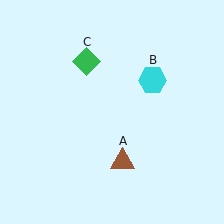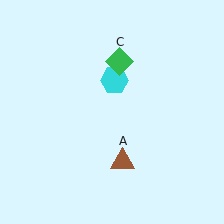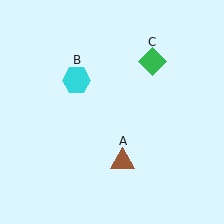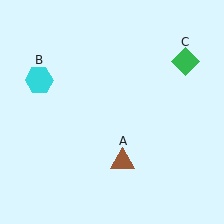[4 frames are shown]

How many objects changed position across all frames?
2 objects changed position: cyan hexagon (object B), green diamond (object C).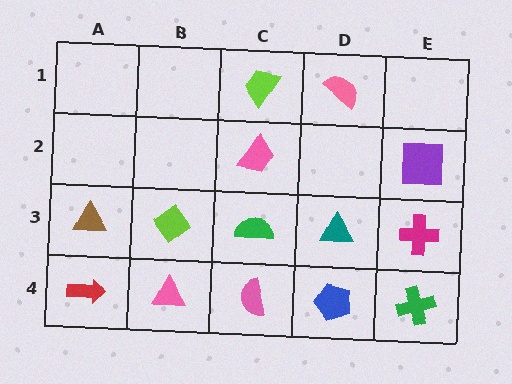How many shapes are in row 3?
5 shapes.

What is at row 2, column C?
A pink trapezoid.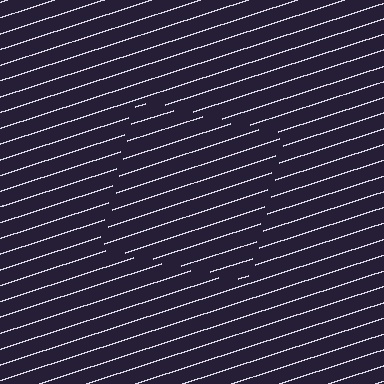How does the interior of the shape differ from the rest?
The interior of the shape contains the same grating, shifted by half a period — the contour is defined by the phase discontinuity where line-ends from the inner and outer gratings abut.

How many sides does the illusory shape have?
4 sides — the line-ends trace a square.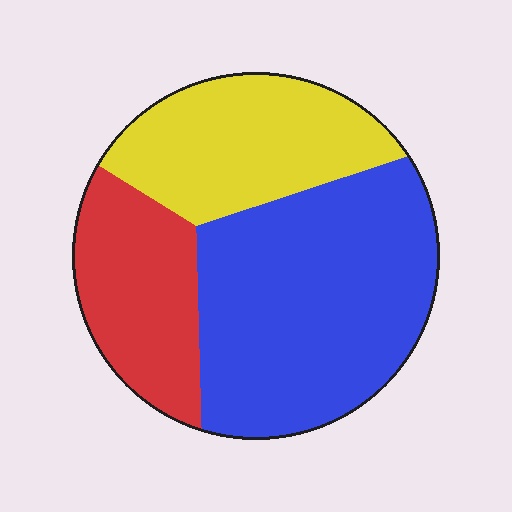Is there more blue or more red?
Blue.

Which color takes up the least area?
Red, at roughly 25%.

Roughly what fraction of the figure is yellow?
Yellow takes up about one quarter (1/4) of the figure.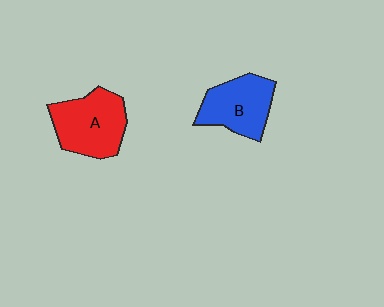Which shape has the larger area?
Shape A (red).